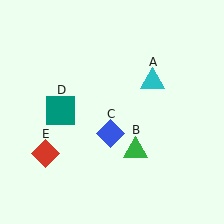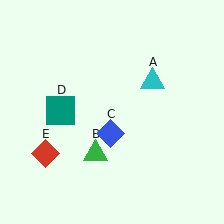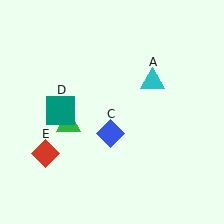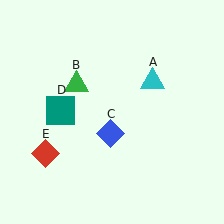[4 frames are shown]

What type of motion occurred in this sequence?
The green triangle (object B) rotated clockwise around the center of the scene.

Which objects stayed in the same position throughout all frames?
Cyan triangle (object A) and blue diamond (object C) and teal square (object D) and red diamond (object E) remained stationary.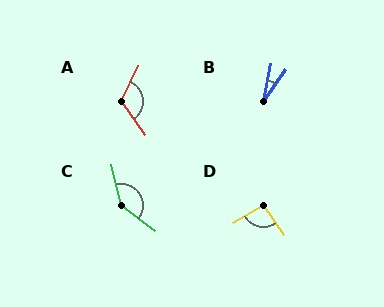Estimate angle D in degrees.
Approximately 94 degrees.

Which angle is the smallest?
B, at approximately 25 degrees.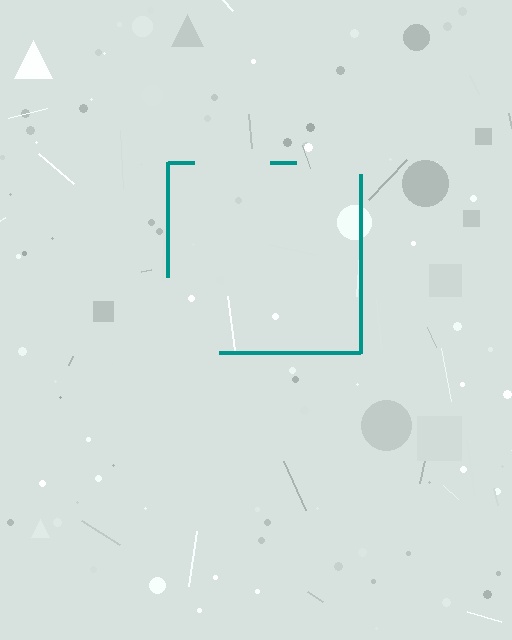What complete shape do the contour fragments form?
The contour fragments form a square.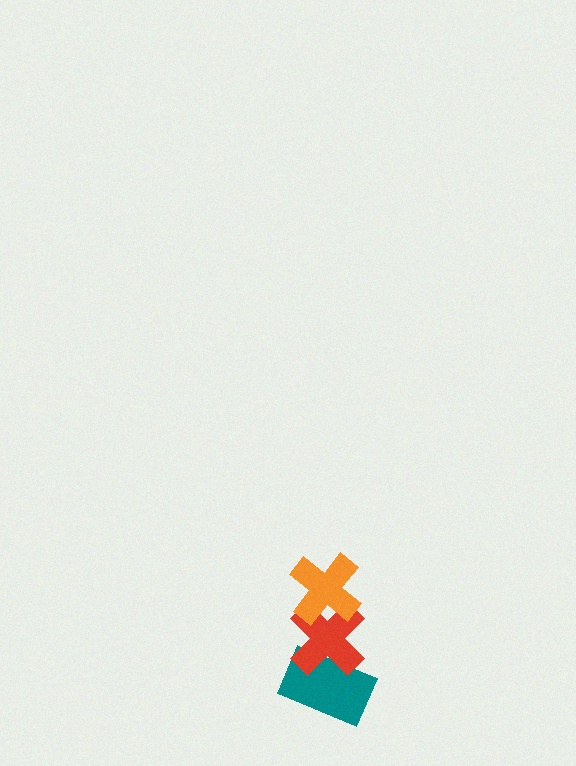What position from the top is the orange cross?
The orange cross is 1st from the top.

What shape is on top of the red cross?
The orange cross is on top of the red cross.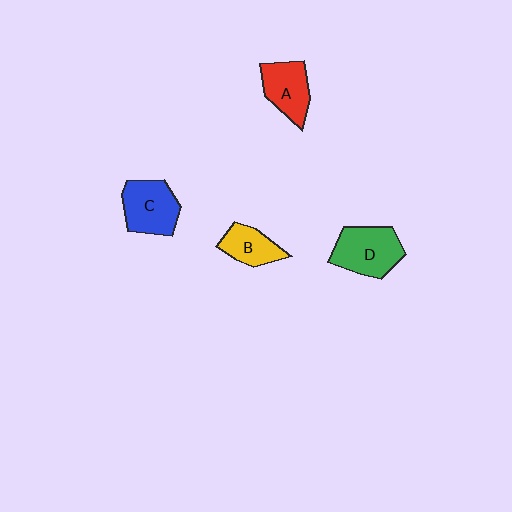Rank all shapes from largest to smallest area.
From largest to smallest: D (green), C (blue), A (red), B (yellow).